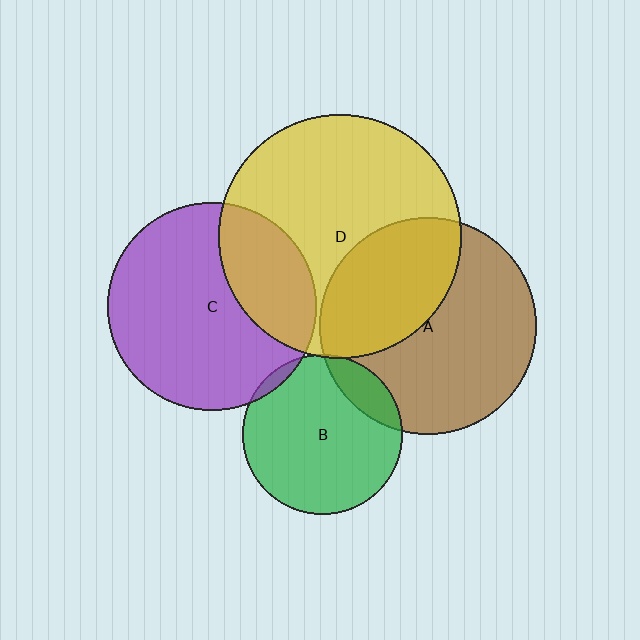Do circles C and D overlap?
Yes.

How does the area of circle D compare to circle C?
Approximately 1.4 times.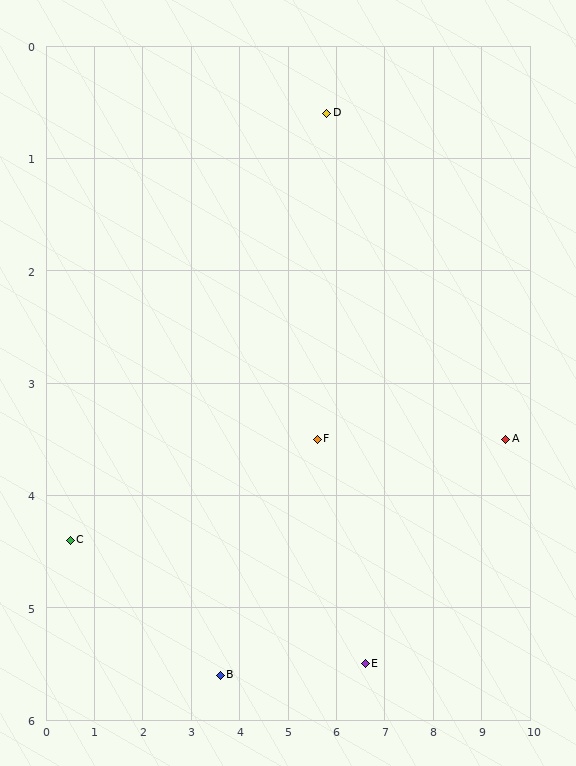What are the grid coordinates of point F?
Point F is at approximately (5.6, 3.5).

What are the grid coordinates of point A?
Point A is at approximately (9.5, 3.5).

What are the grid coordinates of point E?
Point E is at approximately (6.6, 5.5).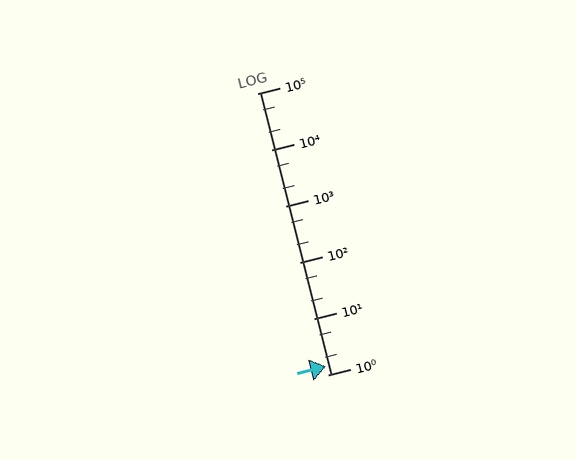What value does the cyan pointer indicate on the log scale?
The pointer indicates approximately 1.4.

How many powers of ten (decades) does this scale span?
The scale spans 5 decades, from 1 to 100000.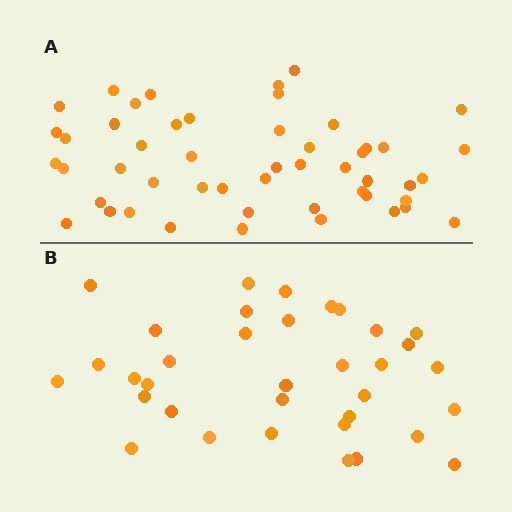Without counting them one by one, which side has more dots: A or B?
Region A (the top region) has more dots.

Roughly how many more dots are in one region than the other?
Region A has approximately 15 more dots than region B.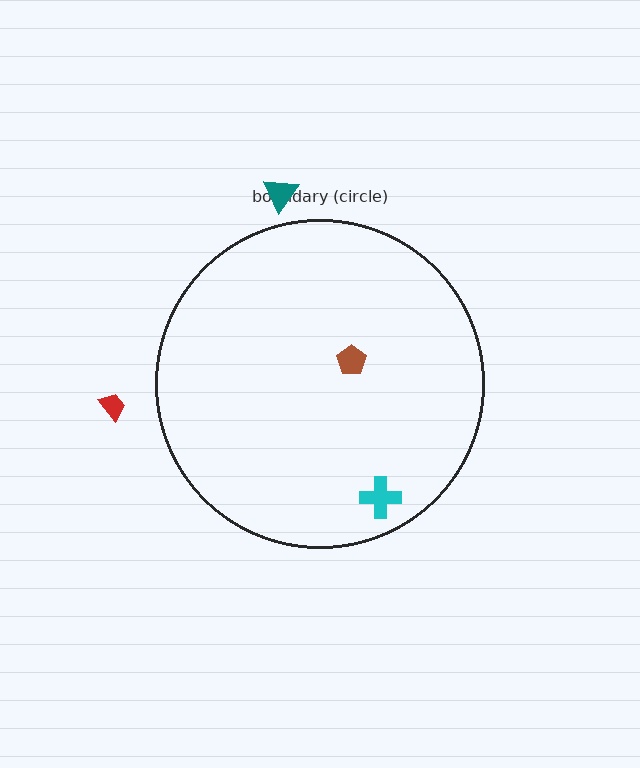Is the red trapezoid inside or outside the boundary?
Outside.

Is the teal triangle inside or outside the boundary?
Outside.